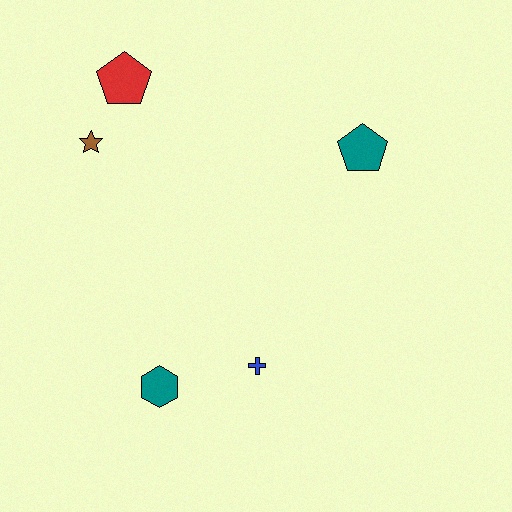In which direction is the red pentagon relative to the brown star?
The red pentagon is above the brown star.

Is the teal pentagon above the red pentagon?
No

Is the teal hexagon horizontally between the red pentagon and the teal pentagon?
Yes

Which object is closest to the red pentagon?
The brown star is closest to the red pentagon.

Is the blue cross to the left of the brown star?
No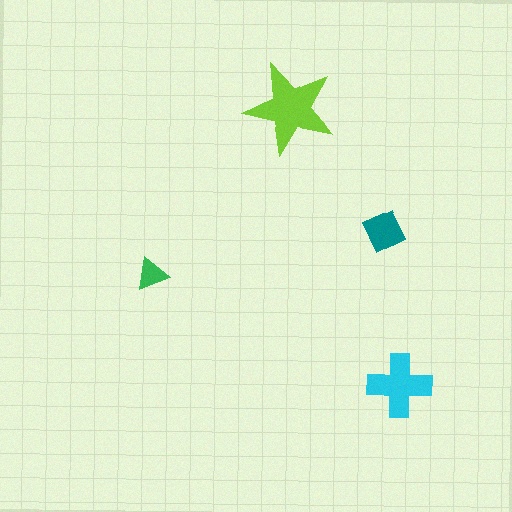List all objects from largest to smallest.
The lime star, the cyan cross, the teal diamond, the green triangle.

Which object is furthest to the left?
The green triangle is leftmost.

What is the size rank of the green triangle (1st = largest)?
4th.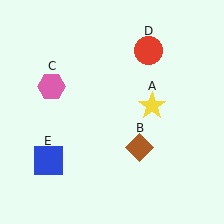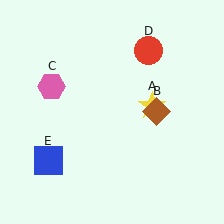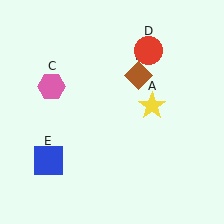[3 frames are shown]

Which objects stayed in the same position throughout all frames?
Yellow star (object A) and pink hexagon (object C) and red circle (object D) and blue square (object E) remained stationary.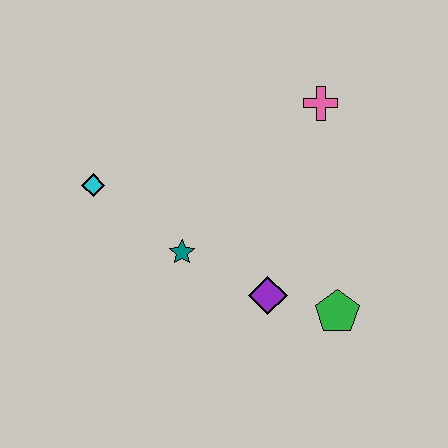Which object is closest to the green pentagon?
The purple diamond is closest to the green pentagon.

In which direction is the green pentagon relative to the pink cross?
The green pentagon is below the pink cross.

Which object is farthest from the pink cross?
The cyan diamond is farthest from the pink cross.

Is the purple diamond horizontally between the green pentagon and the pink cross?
No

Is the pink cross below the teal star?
No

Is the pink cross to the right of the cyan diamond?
Yes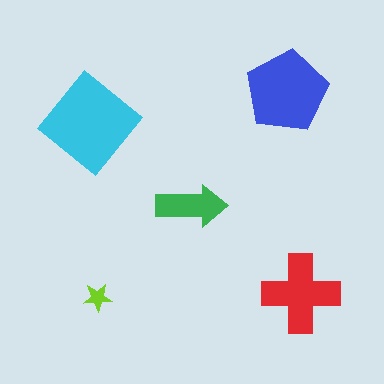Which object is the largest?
The cyan diamond.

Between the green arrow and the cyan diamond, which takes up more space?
The cyan diamond.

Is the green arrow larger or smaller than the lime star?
Larger.